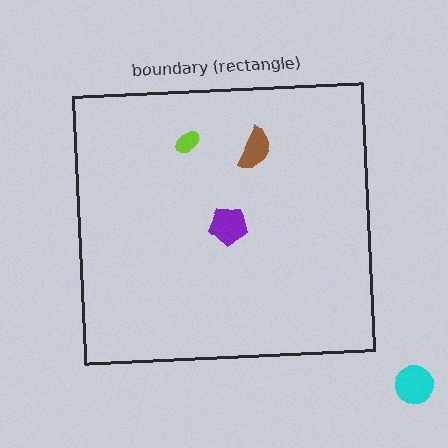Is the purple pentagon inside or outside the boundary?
Inside.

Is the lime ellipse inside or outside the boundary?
Inside.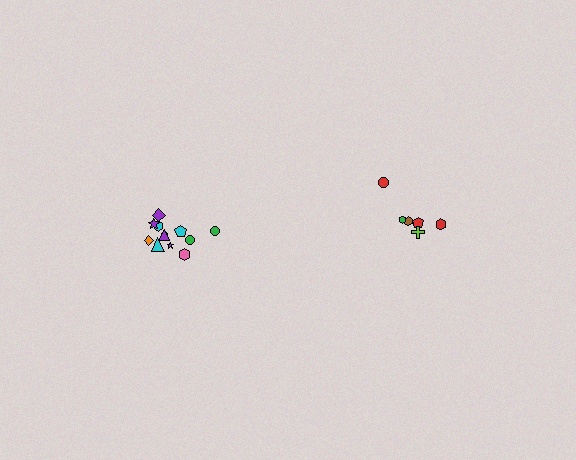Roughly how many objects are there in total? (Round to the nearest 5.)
Roughly 20 objects in total.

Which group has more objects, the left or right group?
The left group.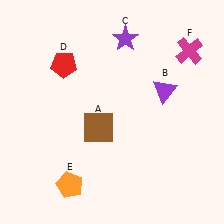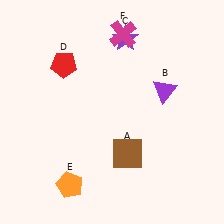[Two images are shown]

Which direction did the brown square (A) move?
The brown square (A) moved right.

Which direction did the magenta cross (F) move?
The magenta cross (F) moved left.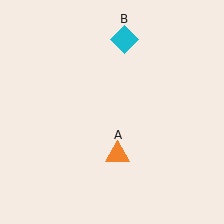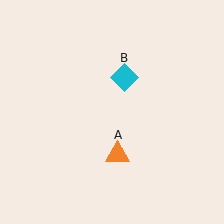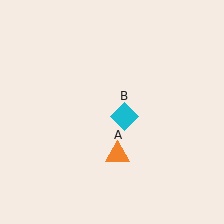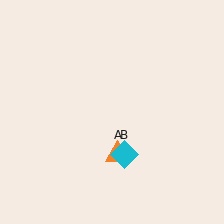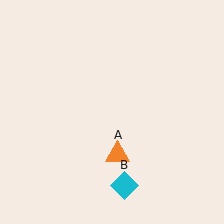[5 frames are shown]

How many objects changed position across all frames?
1 object changed position: cyan diamond (object B).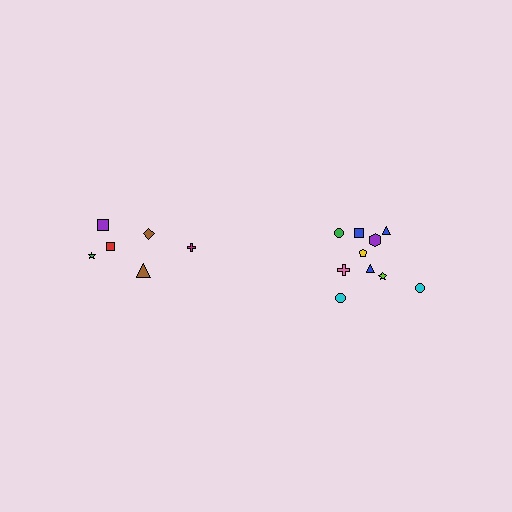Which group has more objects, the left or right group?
The right group.